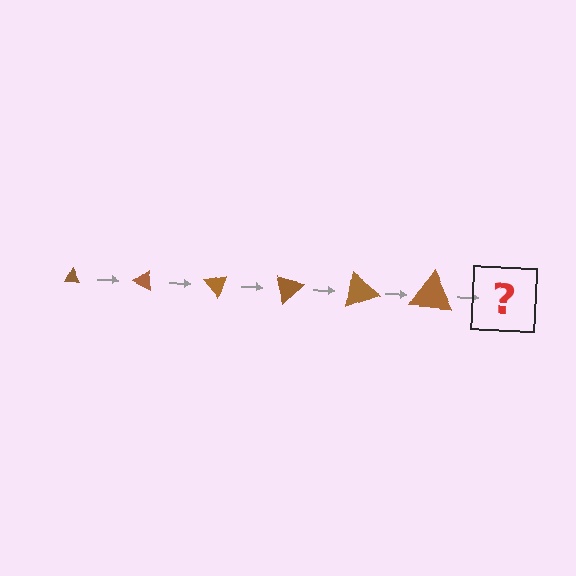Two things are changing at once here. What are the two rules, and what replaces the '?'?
The two rules are that the triangle grows larger each step and it rotates 25 degrees each step. The '?' should be a triangle, larger than the previous one and rotated 150 degrees from the start.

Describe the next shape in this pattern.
It should be a triangle, larger than the previous one and rotated 150 degrees from the start.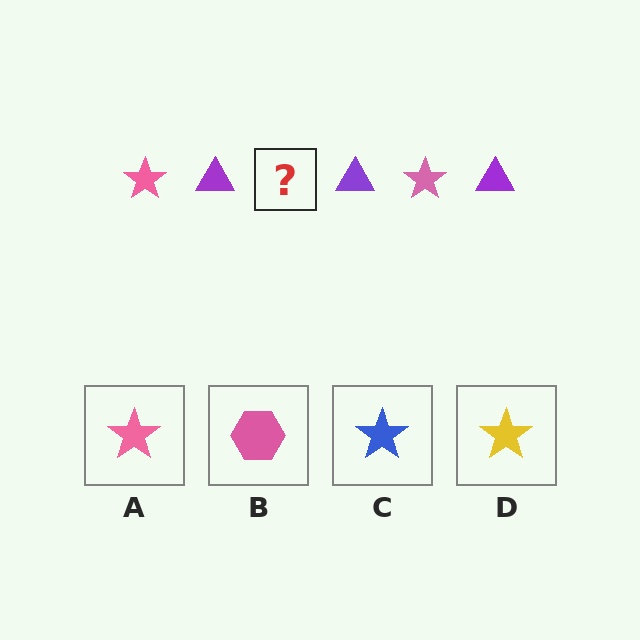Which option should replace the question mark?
Option A.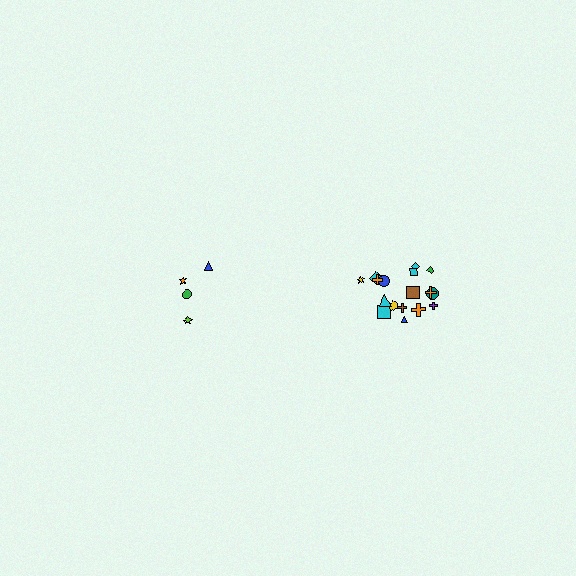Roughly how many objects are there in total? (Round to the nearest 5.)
Roughly 20 objects in total.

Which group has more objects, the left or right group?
The right group.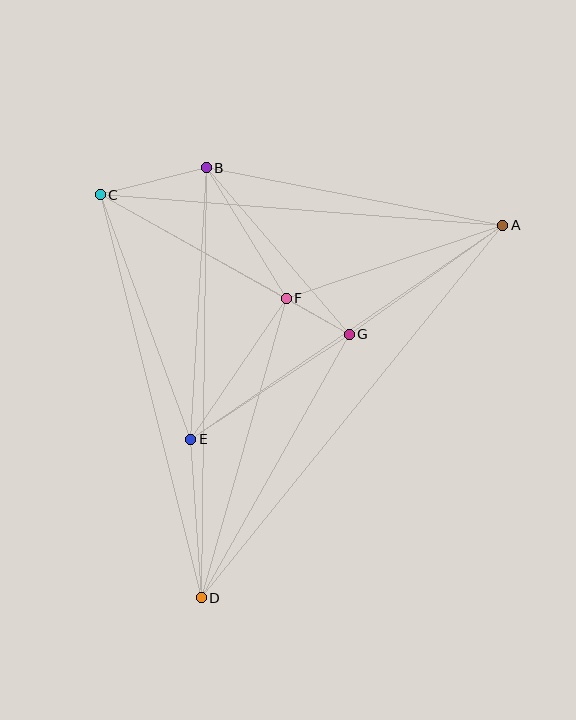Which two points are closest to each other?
Points F and G are closest to each other.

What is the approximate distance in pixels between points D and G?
The distance between D and G is approximately 302 pixels.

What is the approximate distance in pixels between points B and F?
The distance between B and F is approximately 153 pixels.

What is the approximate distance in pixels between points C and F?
The distance between C and F is approximately 213 pixels.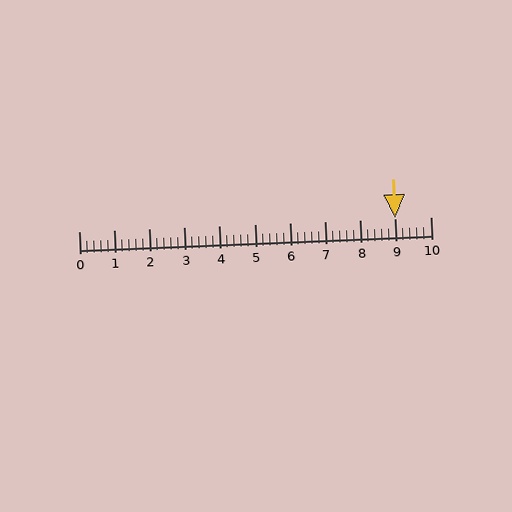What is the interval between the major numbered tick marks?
The major tick marks are spaced 1 units apart.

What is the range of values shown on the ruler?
The ruler shows values from 0 to 10.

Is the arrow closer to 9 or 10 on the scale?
The arrow is closer to 9.